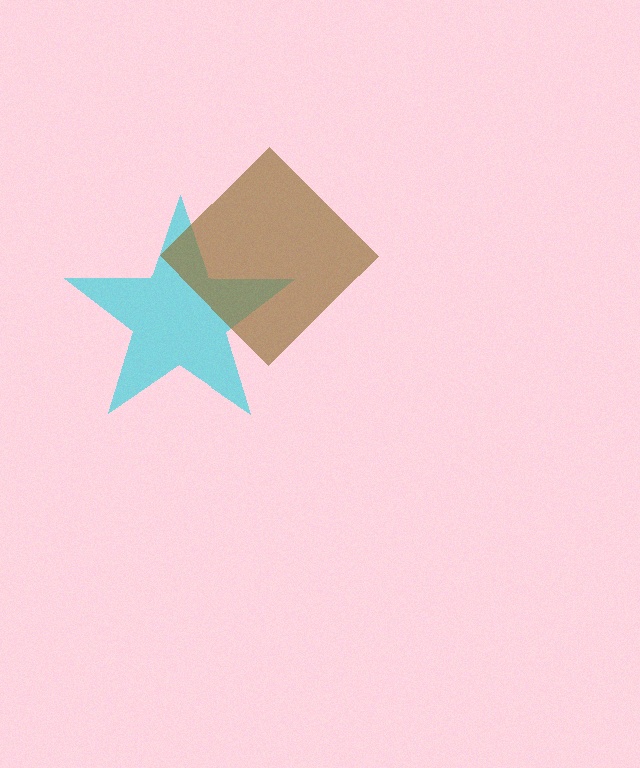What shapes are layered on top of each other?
The layered shapes are: a cyan star, a brown diamond.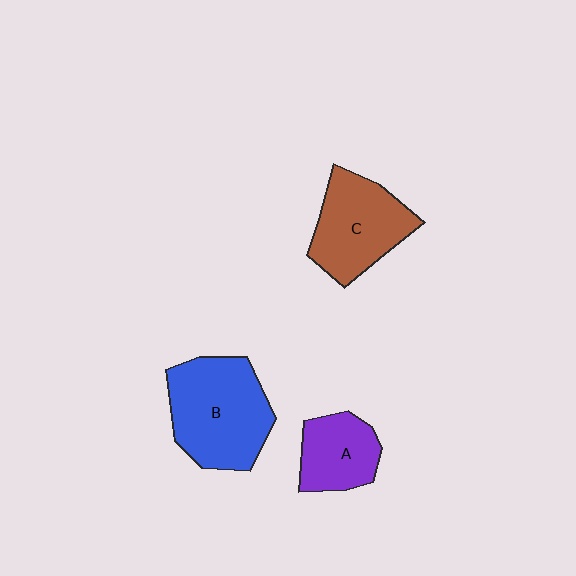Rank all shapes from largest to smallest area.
From largest to smallest: B (blue), C (brown), A (purple).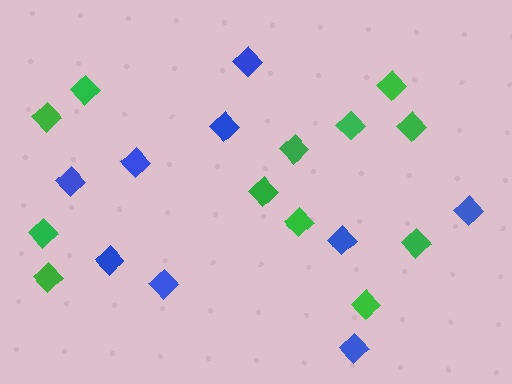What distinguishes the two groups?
There are 2 groups: one group of blue diamonds (9) and one group of green diamonds (12).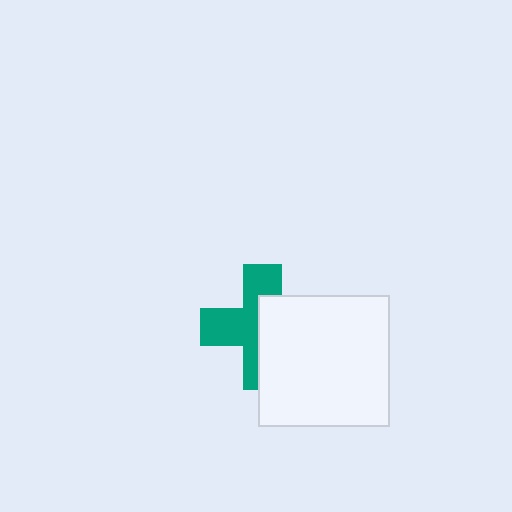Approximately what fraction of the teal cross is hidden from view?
Roughly 48% of the teal cross is hidden behind the white square.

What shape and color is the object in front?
The object in front is a white square.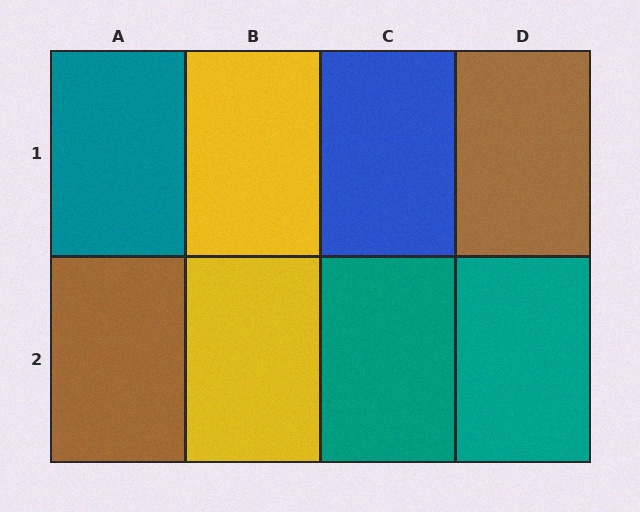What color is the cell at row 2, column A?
Brown.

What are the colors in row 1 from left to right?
Teal, yellow, blue, brown.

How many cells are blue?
1 cell is blue.